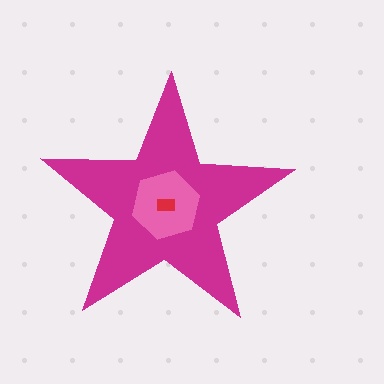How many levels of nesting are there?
3.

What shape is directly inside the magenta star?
The pink hexagon.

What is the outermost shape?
The magenta star.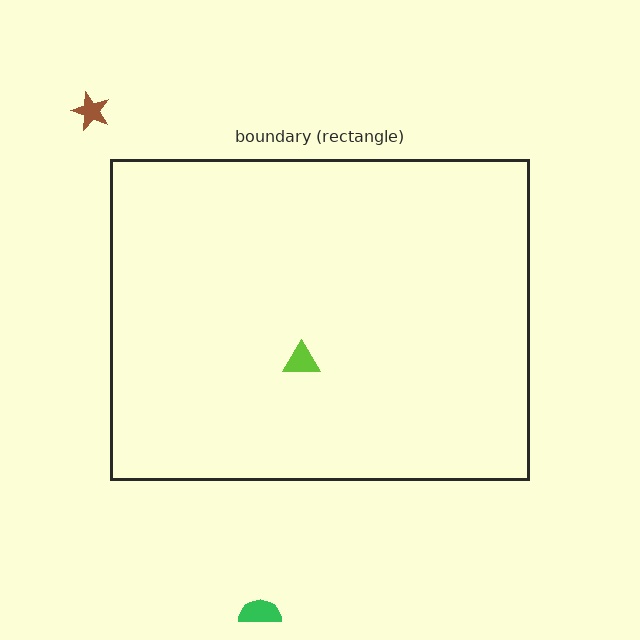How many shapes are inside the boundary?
1 inside, 2 outside.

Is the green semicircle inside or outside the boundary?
Outside.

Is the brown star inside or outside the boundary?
Outside.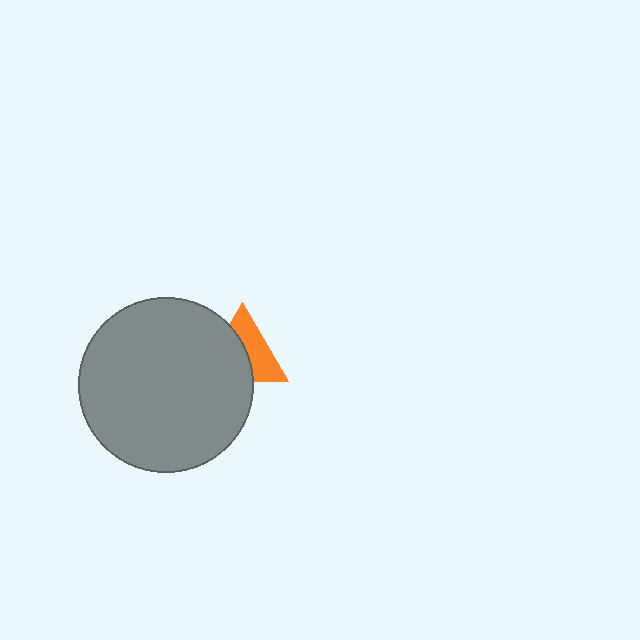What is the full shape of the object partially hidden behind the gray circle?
The partially hidden object is an orange triangle.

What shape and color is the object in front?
The object in front is a gray circle.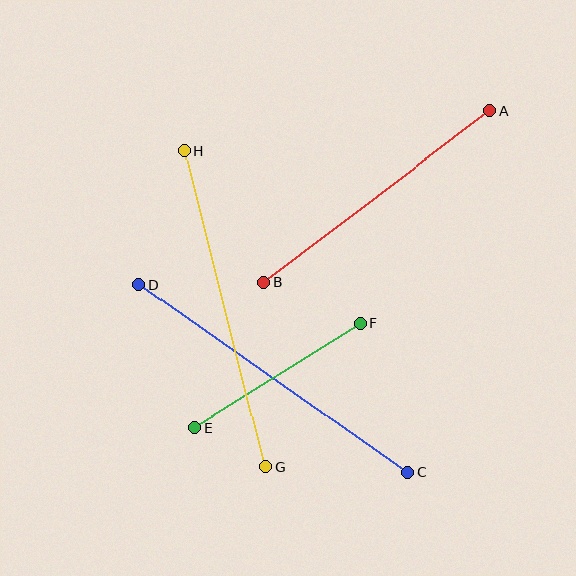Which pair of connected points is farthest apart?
Points C and D are farthest apart.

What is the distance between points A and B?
The distance is approximately 284 pixels.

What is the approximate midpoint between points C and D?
The midpoint is at approximately (273, 378) pixels.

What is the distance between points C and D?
The distance is approximately 328 pixels.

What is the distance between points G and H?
The distance is approximately 326 pixels.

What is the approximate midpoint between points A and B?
The midpoint is at approximately (377, 197) pixels.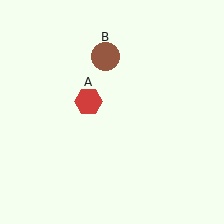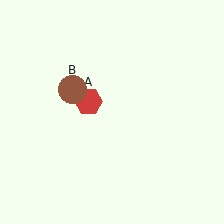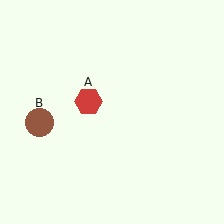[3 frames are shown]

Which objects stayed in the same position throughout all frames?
Red hexagon (object A) remained stationary.